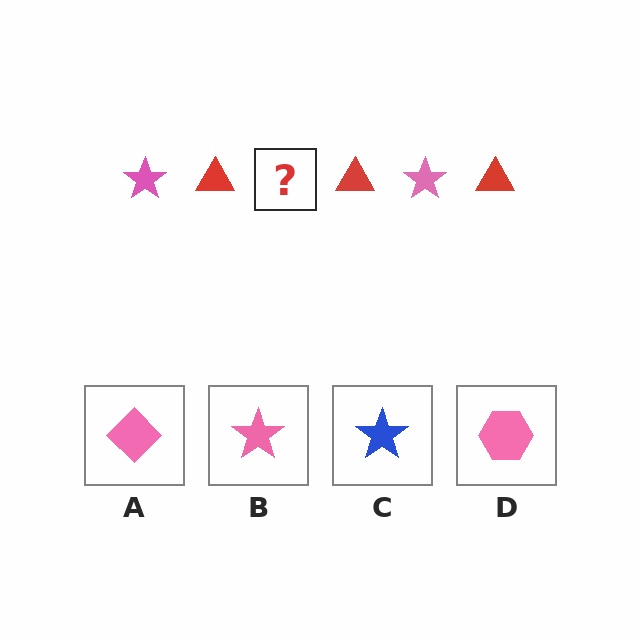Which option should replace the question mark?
Option B.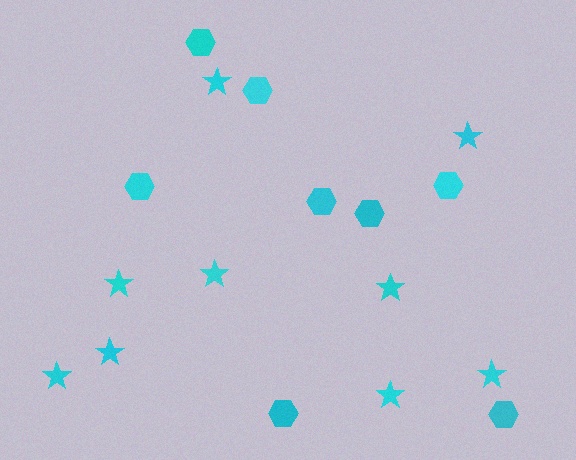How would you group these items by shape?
There are 2 groups: one group of stars (9) and one group of hexagons (8).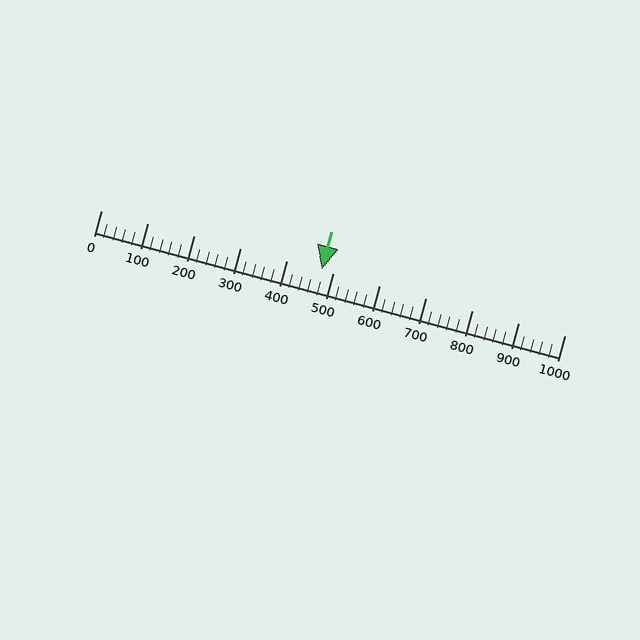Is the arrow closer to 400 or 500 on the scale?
The arrow is closer to 500.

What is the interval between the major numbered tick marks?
The major tick marks are spaced 100 units apart.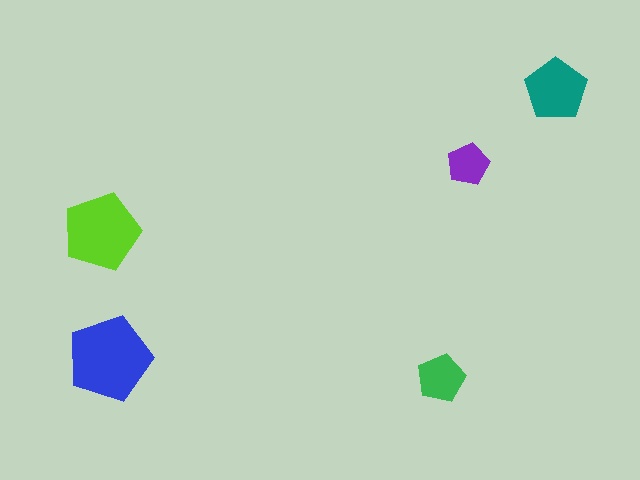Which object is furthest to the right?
The teal pentagon is rightmost.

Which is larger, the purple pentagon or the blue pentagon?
The blue one.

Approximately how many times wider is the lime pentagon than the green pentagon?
About 1.5 times wider.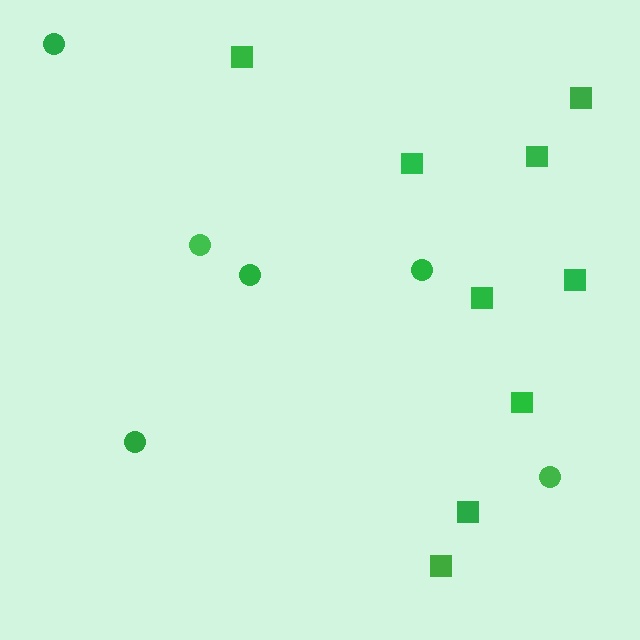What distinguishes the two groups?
There are 2 groups: one group of circles (6) and one group of squares (9).